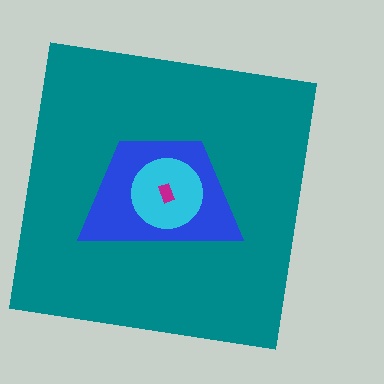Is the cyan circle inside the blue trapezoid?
Yes.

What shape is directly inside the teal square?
The blue trapezoid.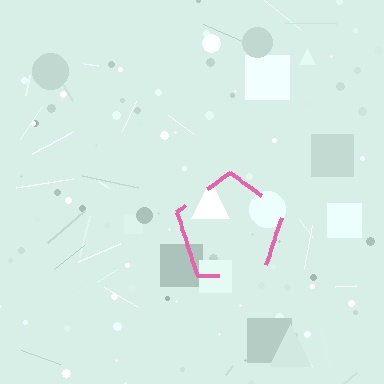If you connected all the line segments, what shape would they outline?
They would outline a pentagon.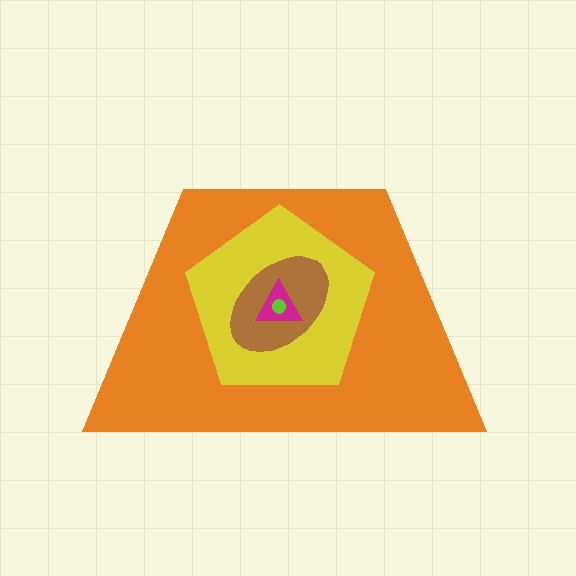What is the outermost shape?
The orange trapezoid.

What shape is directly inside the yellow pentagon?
The brown ellipse.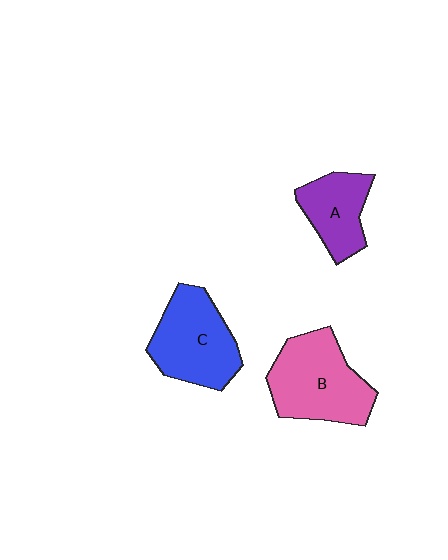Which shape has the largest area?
Shape B (pink).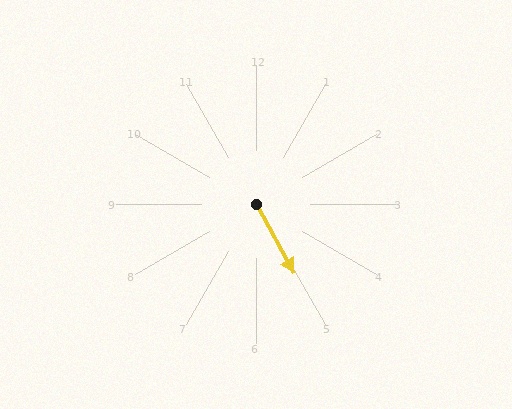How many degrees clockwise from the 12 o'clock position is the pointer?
Approximately 151 degrees.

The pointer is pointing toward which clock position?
Roughly 5 o'clock.